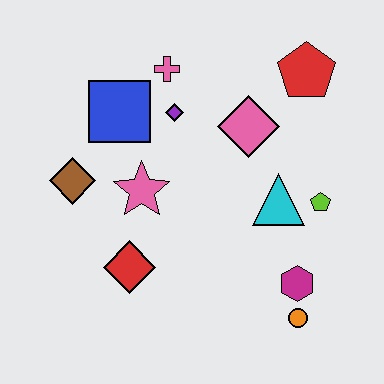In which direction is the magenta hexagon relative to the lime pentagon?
The magenta hexagon is below the lime pentagon.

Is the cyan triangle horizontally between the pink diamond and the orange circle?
Yes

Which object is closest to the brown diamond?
The pink star is closest to the brown diamond.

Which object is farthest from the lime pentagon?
The brown diamond is farthest from the lime pentagon.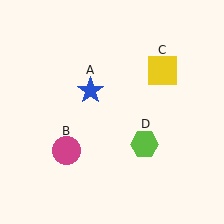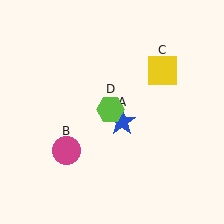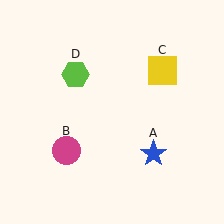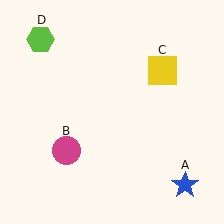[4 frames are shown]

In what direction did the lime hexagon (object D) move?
The lime hexagon (object D) moved up and to the left.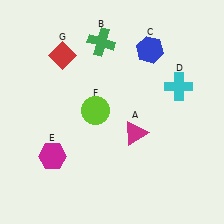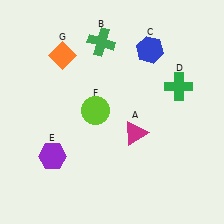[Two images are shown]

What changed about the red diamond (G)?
In Image 1, G is red. In Image 2, it changed to orange.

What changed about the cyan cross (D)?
In Image 1, D is cyan. In Image 2, it changed to green.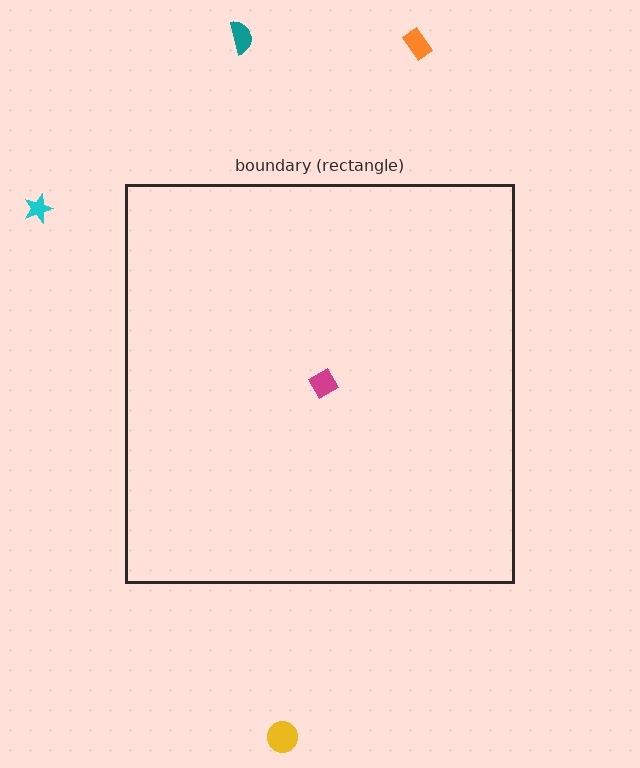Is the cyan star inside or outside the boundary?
Outside.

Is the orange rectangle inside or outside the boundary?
Outside.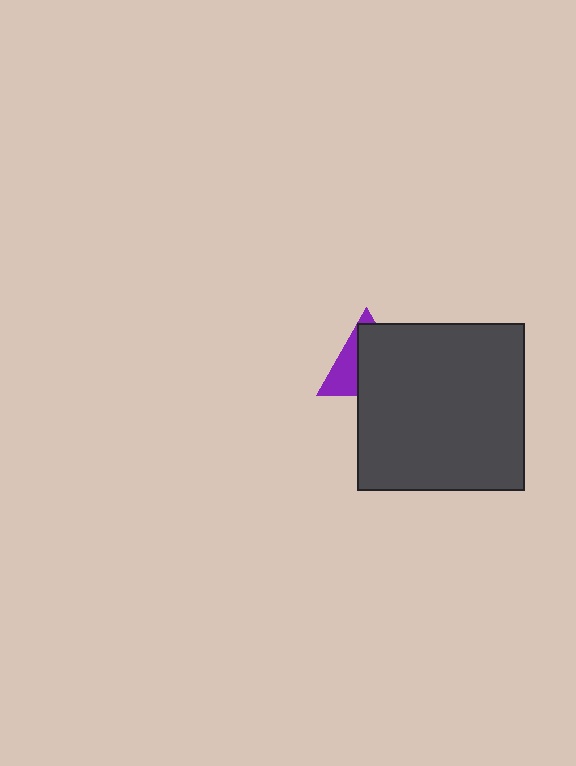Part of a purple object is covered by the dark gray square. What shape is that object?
It is a triangle.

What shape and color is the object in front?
The object in front is a dark gray square.